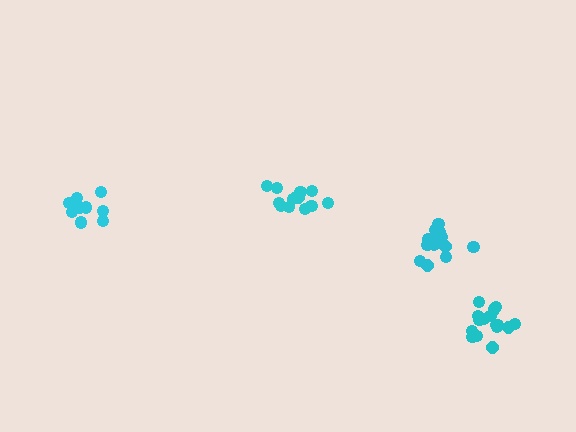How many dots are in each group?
Group 1: 10 dots, Group 2: 16 dots, Group 3: 13 dots, Group 4: 16 dots (55 total).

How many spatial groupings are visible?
There are 4 spatial groupings.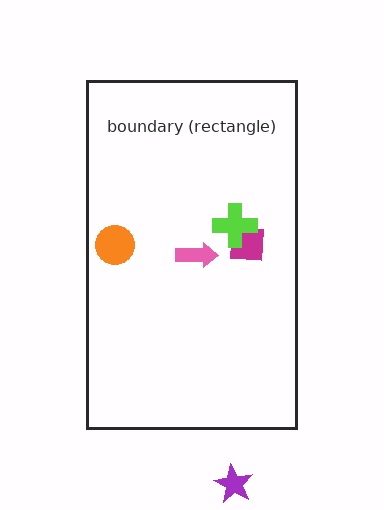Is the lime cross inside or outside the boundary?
Inside.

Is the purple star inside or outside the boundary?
Outside.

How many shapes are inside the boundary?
4 inside, 1 outside.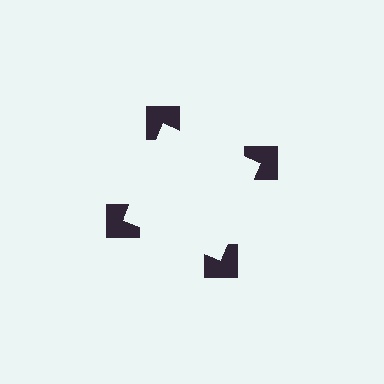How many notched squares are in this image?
There are 4 — one at each vertex of the illusory square.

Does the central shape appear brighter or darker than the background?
It typically appears slightly brighter than the background, even though no actual brightness change is drawn.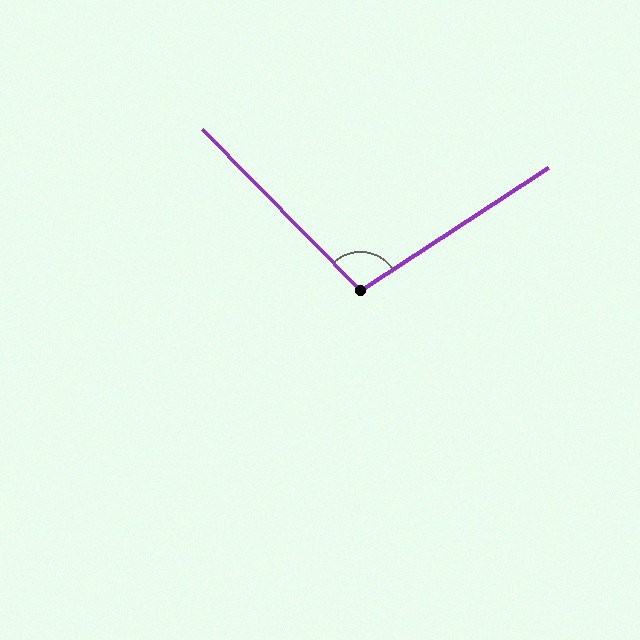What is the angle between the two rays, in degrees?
Approximately 101 degrees.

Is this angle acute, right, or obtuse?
It is obtuse.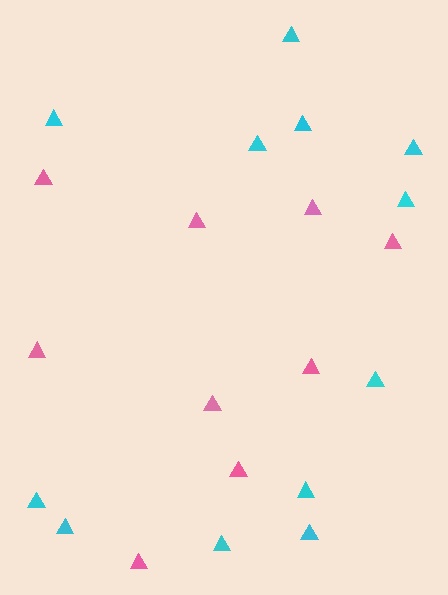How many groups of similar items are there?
There are 2 groups: one group of cyan triangles (12) and one group of pink triangles (9).